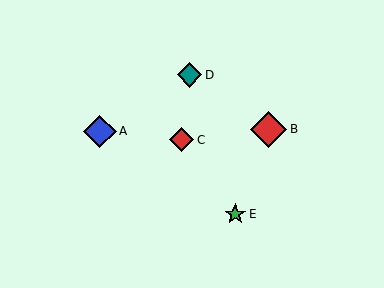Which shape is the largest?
The red diamond (labeled B) is the largest.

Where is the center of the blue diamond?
The center of the blue diamond is at (100, 131).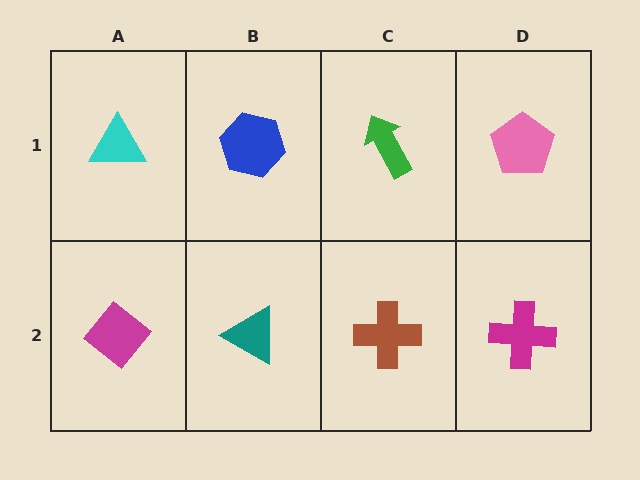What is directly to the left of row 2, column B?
A magenta diamond.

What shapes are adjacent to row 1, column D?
A magenta cross (row 2, column D), a green arrow (row 1, column C).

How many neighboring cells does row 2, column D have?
2.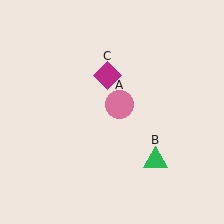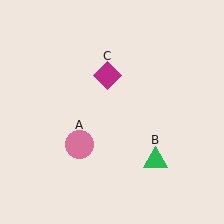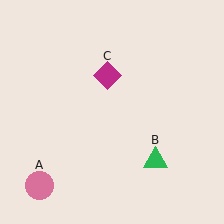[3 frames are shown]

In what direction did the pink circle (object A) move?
The pink circle (object A) moved down and to the left.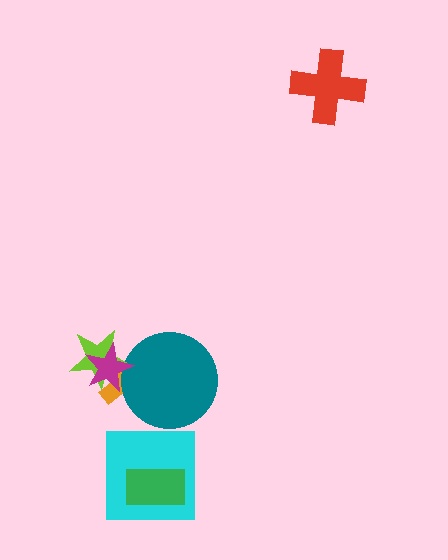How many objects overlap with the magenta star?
3 objects overlap with the magenta star.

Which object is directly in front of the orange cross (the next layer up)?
The teal circle is directly in front of the orange cross.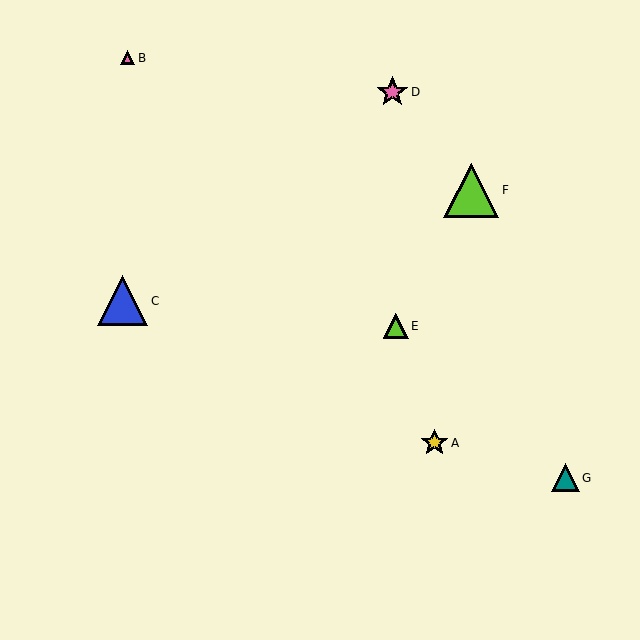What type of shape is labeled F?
Shape F is a lime triangle.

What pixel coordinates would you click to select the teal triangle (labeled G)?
Click at (565, 478) to select the teal triangle G.